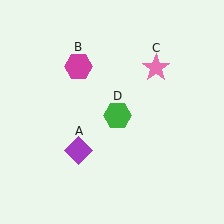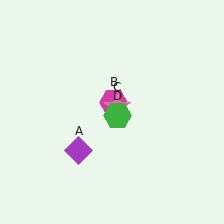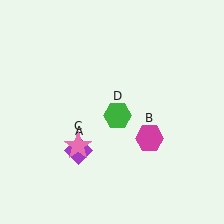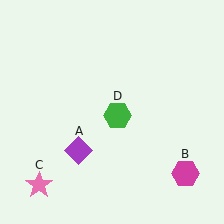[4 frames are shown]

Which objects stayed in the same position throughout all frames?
Purple diamond (object A) and green hexagon (object D) remained stationary.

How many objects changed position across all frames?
2 objects changed position: magenta hexagon (object B), pink star (object C).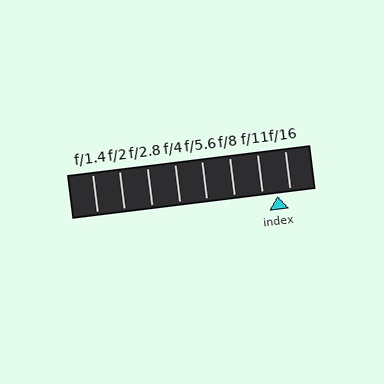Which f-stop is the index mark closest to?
The index mark is closest to f/16.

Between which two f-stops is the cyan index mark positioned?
The index mark is between f/11 and f/16.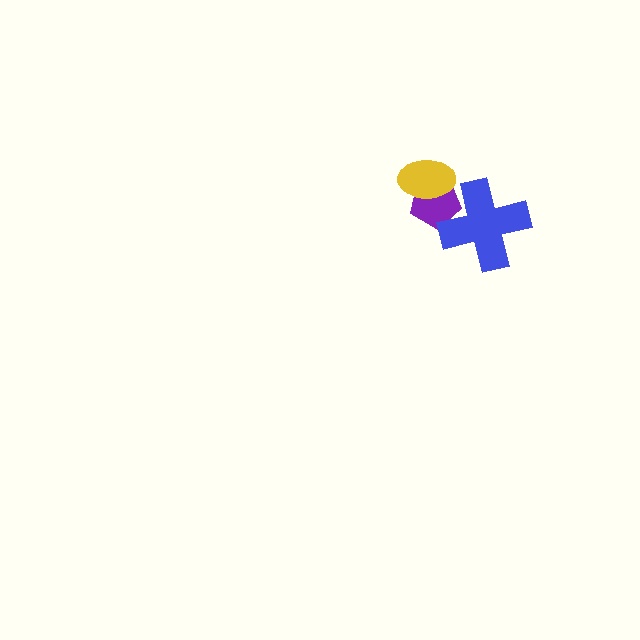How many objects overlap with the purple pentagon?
2 objects overlap with the purple pentagon.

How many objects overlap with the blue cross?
1 object overlaps with the blue cross.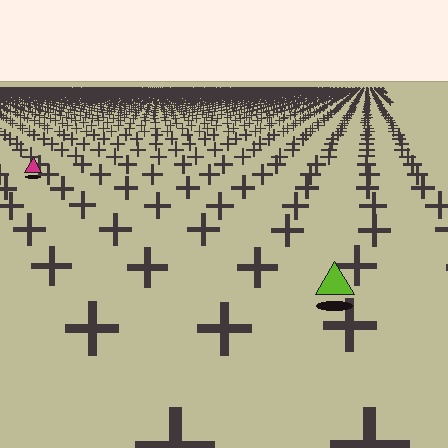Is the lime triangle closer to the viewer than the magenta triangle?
Yes. The lime triangle is closer — you can tell from the texture gradient: the ground texture is coarser near it.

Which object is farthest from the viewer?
The magenta triangle is farthest from the viewer. It appears smaller and the ground texture around it is denser.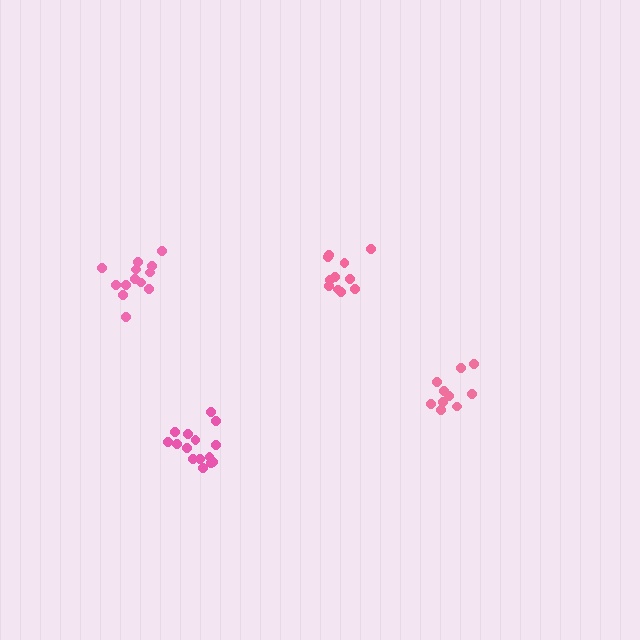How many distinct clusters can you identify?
There are 4 distinct clusters.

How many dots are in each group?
Group 1: 11 dots, Group 2: 10 dots, Group 3: 13 dots, Group 4: 15 dots (49 total).